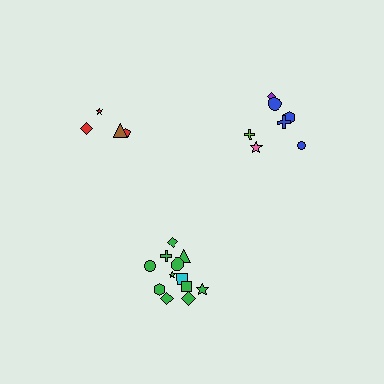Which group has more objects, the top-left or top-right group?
The top-right group.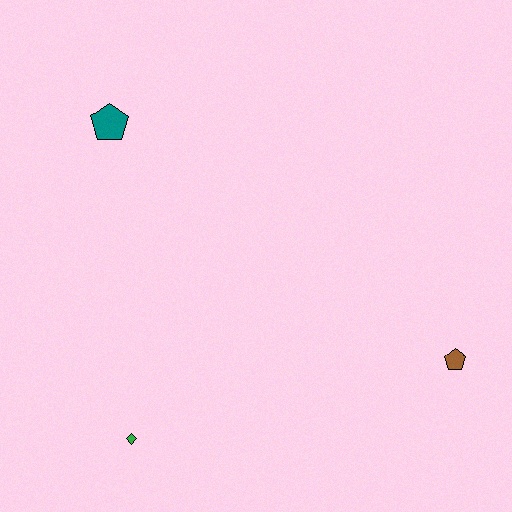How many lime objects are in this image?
There are no lime objects.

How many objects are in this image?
There are 3 objects.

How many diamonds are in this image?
There is 1 diamond.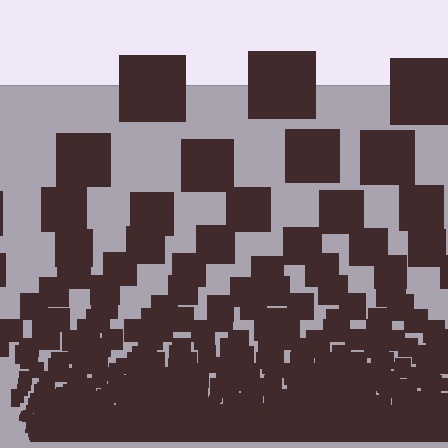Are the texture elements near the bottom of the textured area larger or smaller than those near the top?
Smaller. The gradient is inverted — elements near the bottom are smaller and denser.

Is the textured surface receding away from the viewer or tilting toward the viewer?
The surface appears to tilt toward the viewer. Texture elements get larger and sparser toward the top.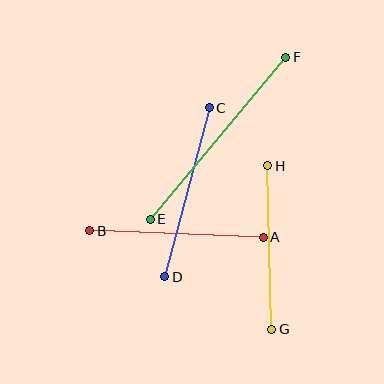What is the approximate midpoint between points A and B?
The midpoint is at approximately (177, 234) pixels.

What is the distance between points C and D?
The distance is approximately 175 pixels.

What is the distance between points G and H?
The distance is approximately 164 pixels.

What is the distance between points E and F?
The distance is approximately 212 pixels.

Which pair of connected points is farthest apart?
Points E and F are farthest apart.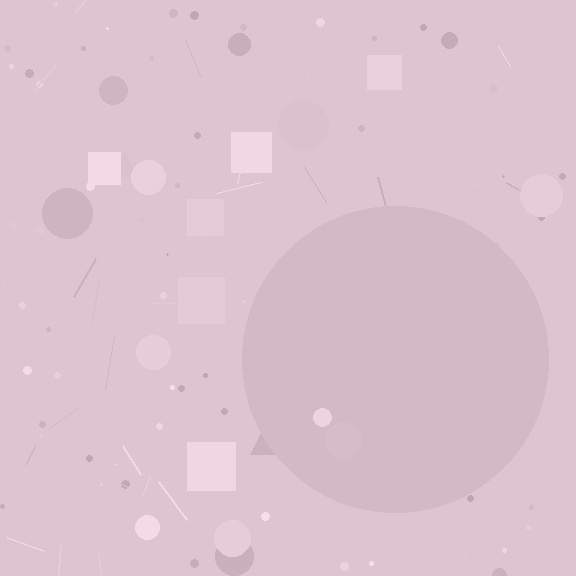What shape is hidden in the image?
A circle is hidden in the image.